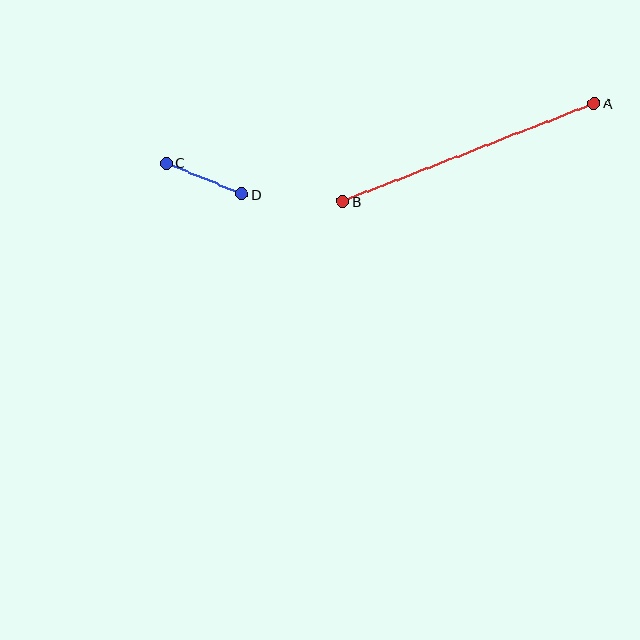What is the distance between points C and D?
The distance is approximately 82 pixels.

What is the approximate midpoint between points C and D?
The midpoint is at approximately (204, 179) pixels.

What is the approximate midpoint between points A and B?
The midpoint is at approximately (469, 152) pixels.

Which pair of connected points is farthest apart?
Points A and B are farthest apart.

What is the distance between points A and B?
The distance is approximately 270 pixels.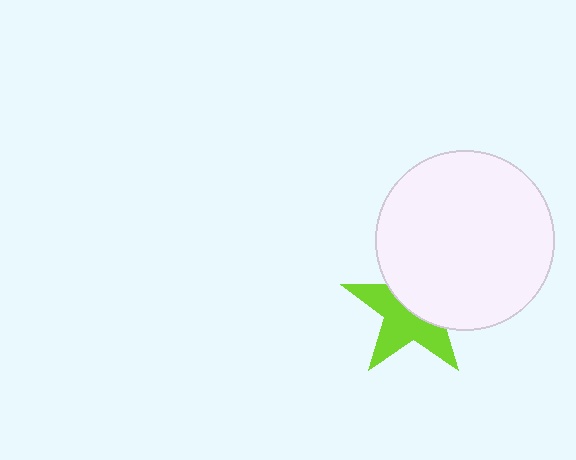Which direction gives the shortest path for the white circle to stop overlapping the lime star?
Moving toward the upper-right gives the shortest separation.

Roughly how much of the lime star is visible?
About half of it is visible (roughly 52%).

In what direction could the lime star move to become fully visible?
The lime star could move toward the lower-left. That would shift it out from behind the white circle entirely.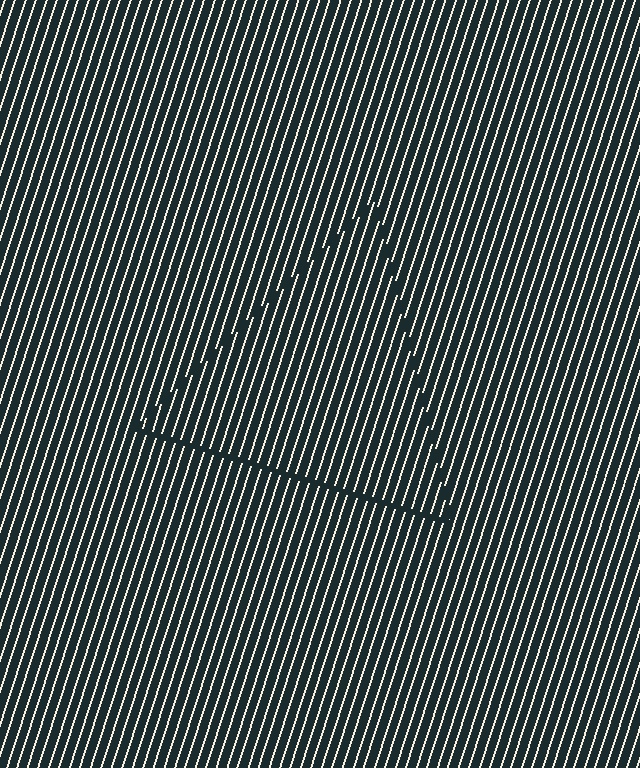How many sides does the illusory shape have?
3 sides — the line-ends trace a triangle.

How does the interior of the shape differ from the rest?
The interior of the shape contains the same grating, shifted by half a period — the contour is defined by the phase discontinuity where line-ends from the inner and outer gratings abut.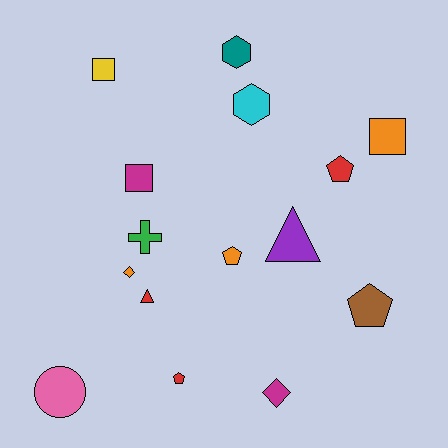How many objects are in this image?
There are 15 objects.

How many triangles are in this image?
There are 2 triangles.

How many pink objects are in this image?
There is 1 pink object.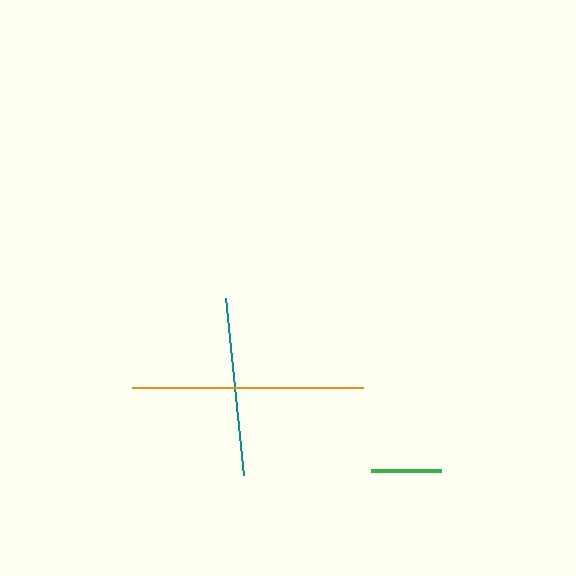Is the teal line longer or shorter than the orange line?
The orange line is longer than the teal line.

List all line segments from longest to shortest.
From longest to shortest: orange, teal, green.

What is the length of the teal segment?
The teal segment is approximately 178 pixels long.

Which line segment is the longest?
The orange line is the longest at approximately 230 pixels.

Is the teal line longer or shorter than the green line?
The teal line is longer than the green line.